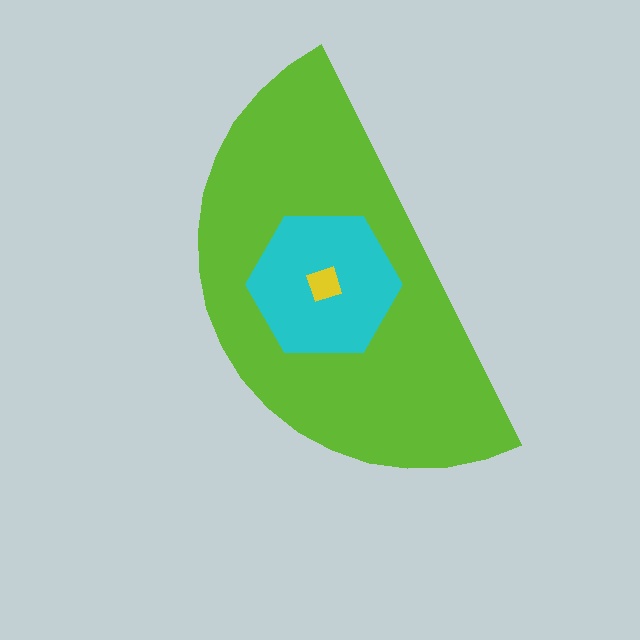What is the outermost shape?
The lime semicircle.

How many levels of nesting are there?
3.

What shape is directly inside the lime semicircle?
The cyan hexagon.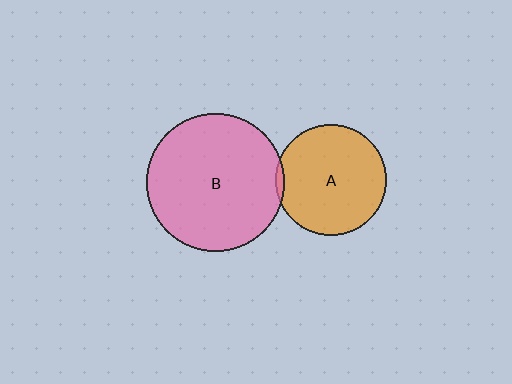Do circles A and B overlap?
Yes.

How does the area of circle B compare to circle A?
Approximately 1.6 times.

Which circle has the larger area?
Circle B (pink).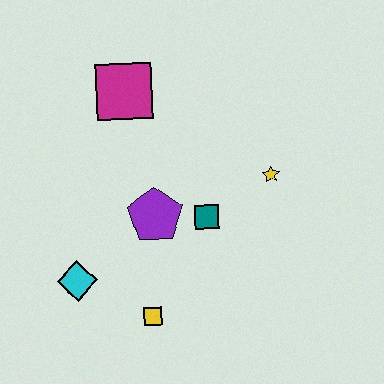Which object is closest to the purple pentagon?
The teal square is closest to the purple pentagon.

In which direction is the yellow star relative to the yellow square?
The yellow star is above the yellow square.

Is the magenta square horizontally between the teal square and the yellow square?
No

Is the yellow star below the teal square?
No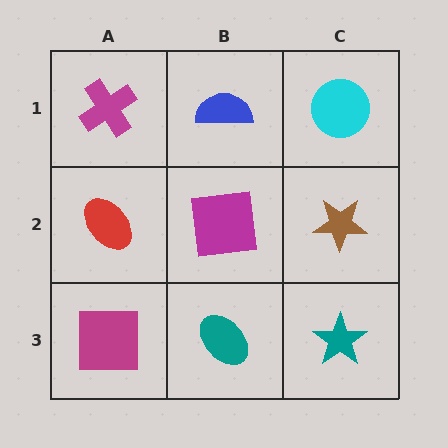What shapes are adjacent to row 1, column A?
A red ellipse (row 2, column A), a blue semicircle (row 1, column B).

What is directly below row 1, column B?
A magenta square.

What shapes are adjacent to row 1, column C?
A brown star (row 2, column C), a blue semicircle (row 1, column B).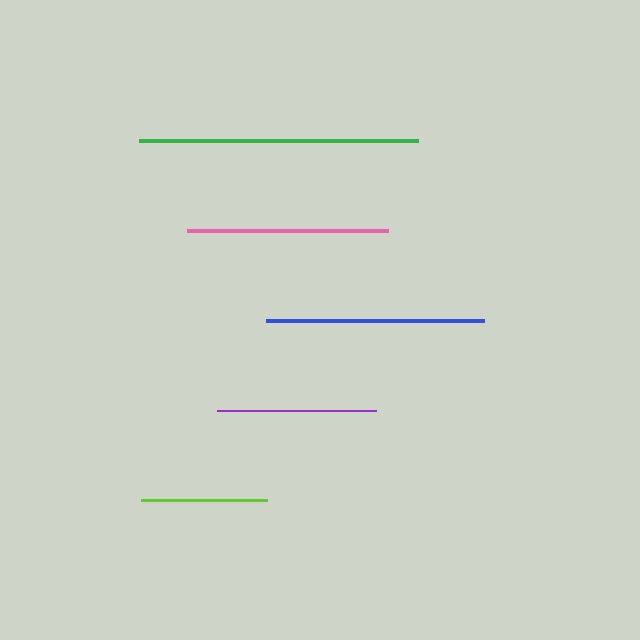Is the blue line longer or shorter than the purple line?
The blue line is longer than the purple line.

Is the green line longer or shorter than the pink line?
The green line is longer than the pink line.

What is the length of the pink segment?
The pink segment is approximately 202 pixels long.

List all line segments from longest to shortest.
From longest to shortest: green, blue, pink, purple, lime.